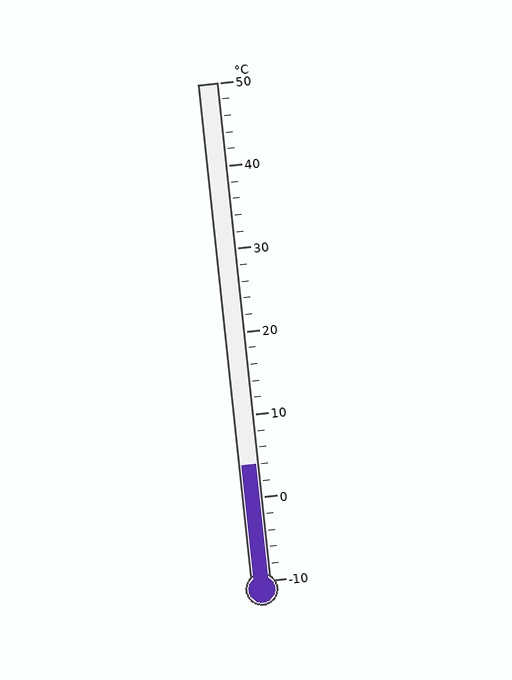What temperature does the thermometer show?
The thermometer shows approximately 4°C.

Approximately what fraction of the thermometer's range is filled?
The thermometer is filled to approximately 25% of its range.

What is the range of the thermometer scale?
The thermometer scale ranges from -10°C to 50°C.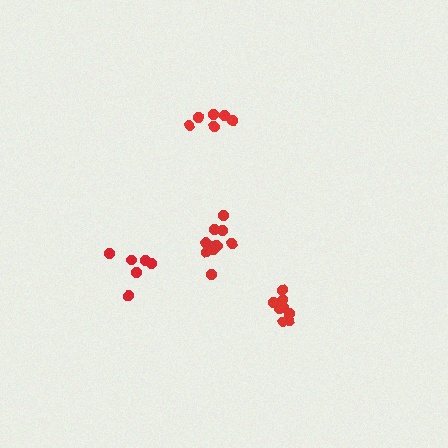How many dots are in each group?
Group 1: 6 dots, Group 2: 10 dots, Group 3: 6 dots, Group 4: 10 dots (32 total).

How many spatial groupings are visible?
There are 4 spatial groupings.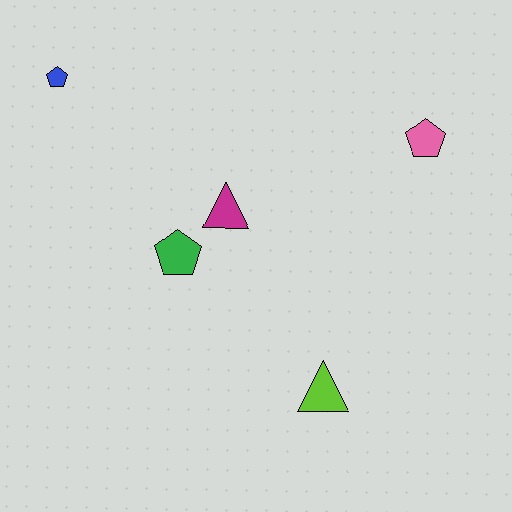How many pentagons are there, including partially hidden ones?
There are 3 pentagons.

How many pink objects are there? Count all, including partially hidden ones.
There is 1 pink object.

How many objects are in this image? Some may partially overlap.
There are 5 objects.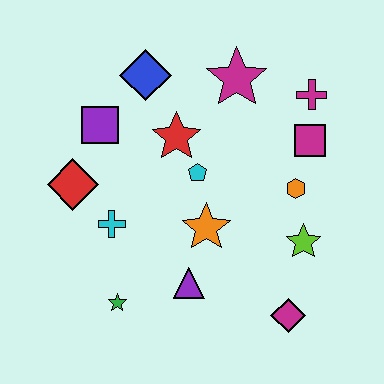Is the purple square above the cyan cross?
Yes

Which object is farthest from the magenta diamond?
The blue diamond is farthest from the magenta diamond.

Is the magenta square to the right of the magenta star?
Yes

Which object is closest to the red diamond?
The cyan cross is closest to the red diamond.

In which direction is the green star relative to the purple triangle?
The green star is to the left of the purple triangle.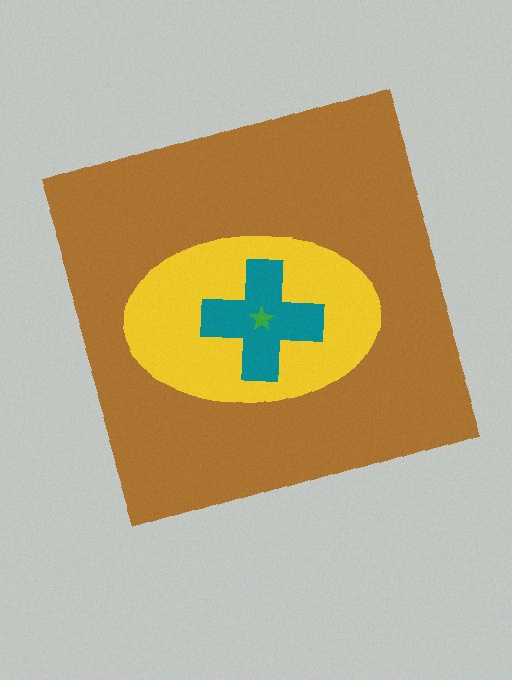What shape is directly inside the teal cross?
The green star.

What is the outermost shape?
The brown square.